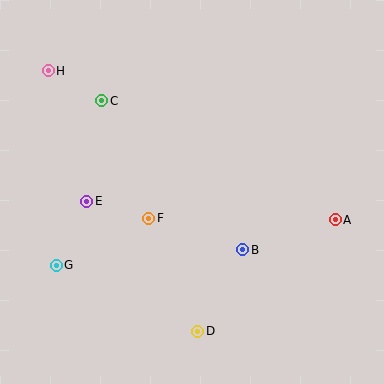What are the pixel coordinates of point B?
Point B is at (243, 250).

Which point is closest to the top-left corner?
Point H is closest to the top-left corner.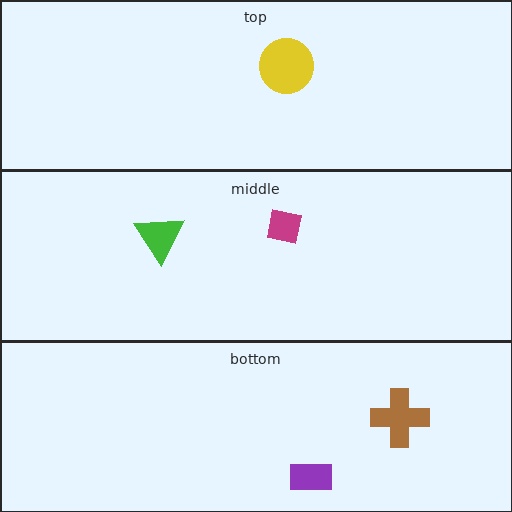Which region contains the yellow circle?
The top region.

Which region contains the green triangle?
The middle region.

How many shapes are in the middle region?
2.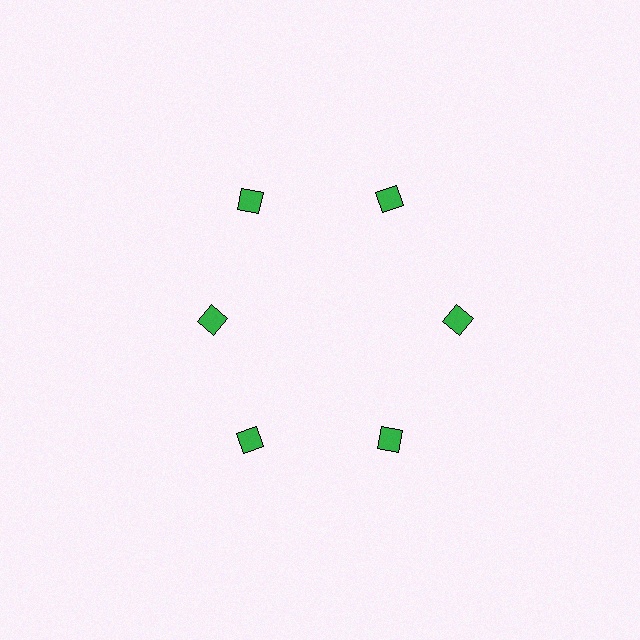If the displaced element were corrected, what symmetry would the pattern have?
It would have 6-fold rotational symmetry — the pattern would map onto itself every 60 degrees.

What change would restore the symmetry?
The symmetry would be restored by moving it outward, back onto the ring so that all 6 squares sit at equal angles and equal distance from the center.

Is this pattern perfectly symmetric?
No. The 6 green squares are arranged in a ring, but one element near the 9 o'clock position is pulled inward toward the center, breaking the 6-fold rotational symmetry.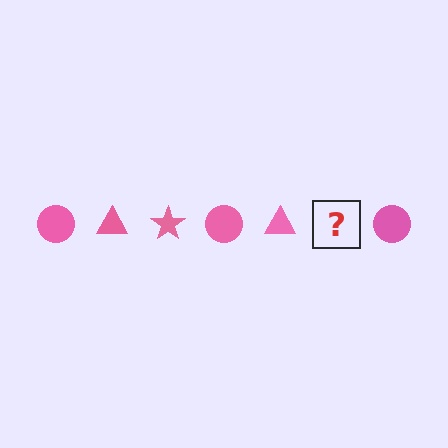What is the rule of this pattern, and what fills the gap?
The rule is that the pattern cycles through circle, triangle, star shapes in pink. The gap should be filled with a pink star.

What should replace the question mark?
The question mark should be replaced with a pink star.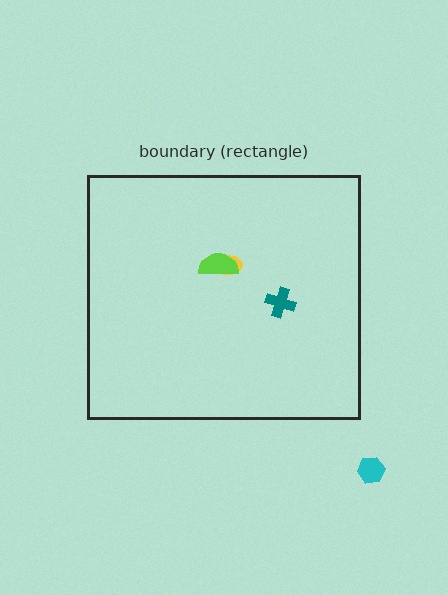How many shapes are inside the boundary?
3 inside, 1 outside.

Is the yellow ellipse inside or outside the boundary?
Inside.